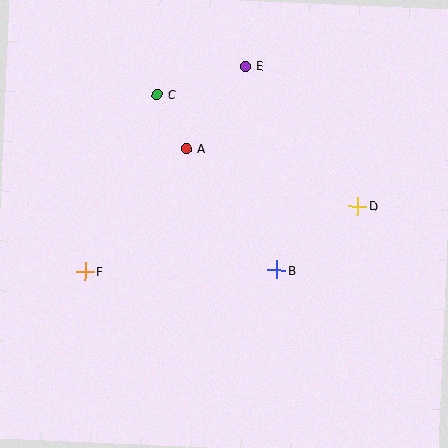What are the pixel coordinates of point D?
Point D is at (358, 206).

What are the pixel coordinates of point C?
Point C is at (157, 94).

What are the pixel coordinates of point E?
Point E is at (245, 66).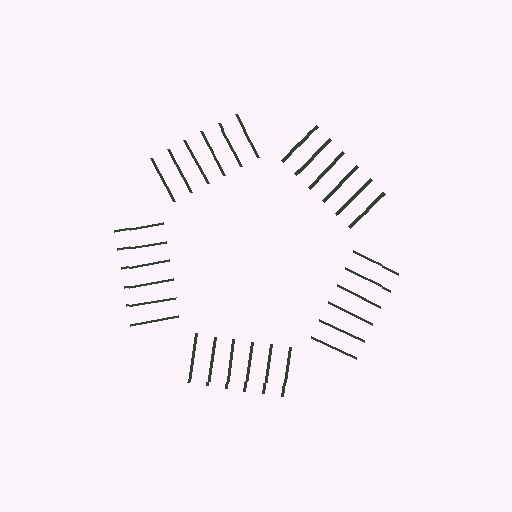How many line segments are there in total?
30 — 6 along each of the 5 edges.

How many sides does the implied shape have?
5 sides — the line-ends trace a pentagon.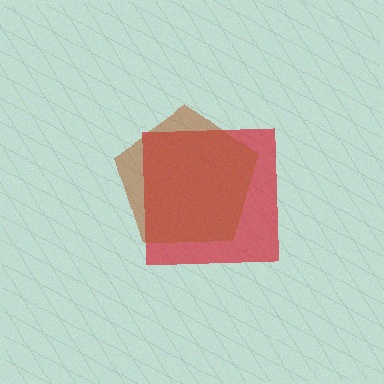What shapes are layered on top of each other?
The layered shapes are: a red square, a brown pentagon.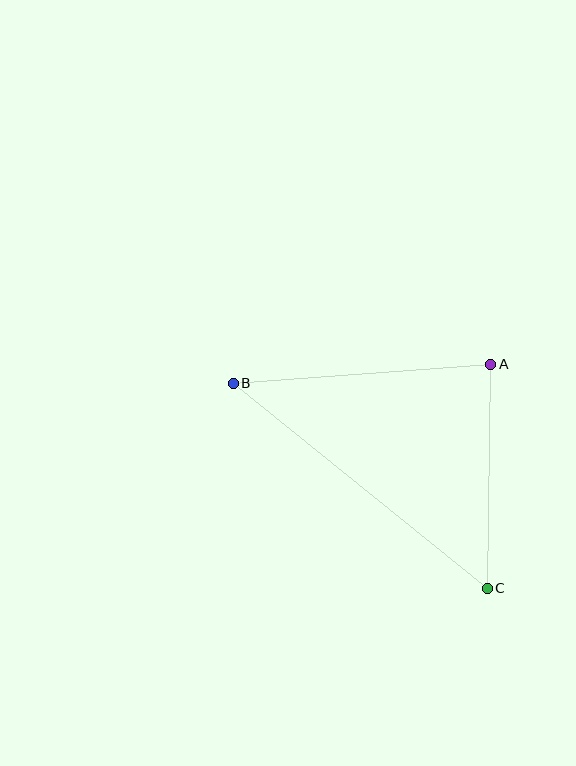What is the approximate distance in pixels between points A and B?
The distance between A and B is approximately 258 pixels.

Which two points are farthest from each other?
Points B and C are farthest from each other.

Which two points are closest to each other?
Points A and C are closest to each other.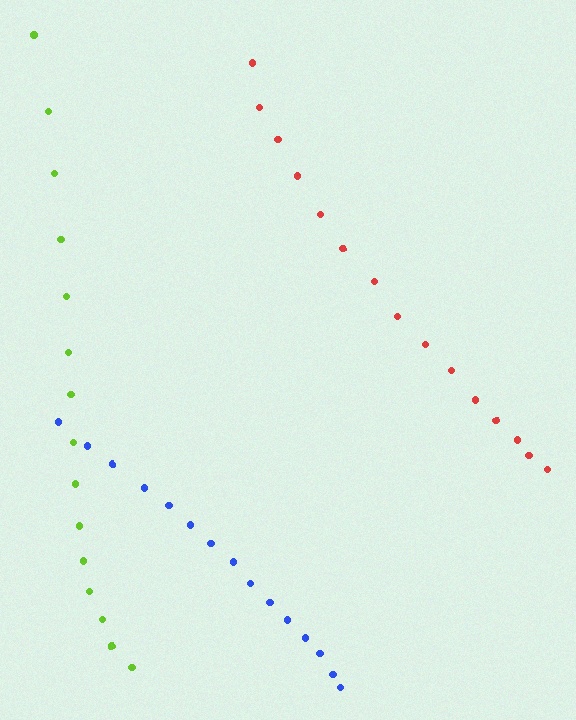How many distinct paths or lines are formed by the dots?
There are 3 distinct paths.